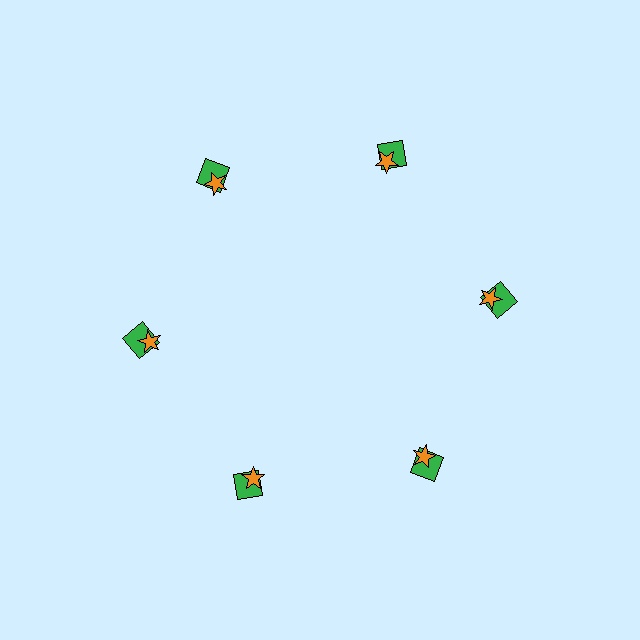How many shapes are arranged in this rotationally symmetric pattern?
There are 12 shapes, arranged in 6 groups of 2.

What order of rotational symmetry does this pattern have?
This pattern has 6-fold rotational symmetry.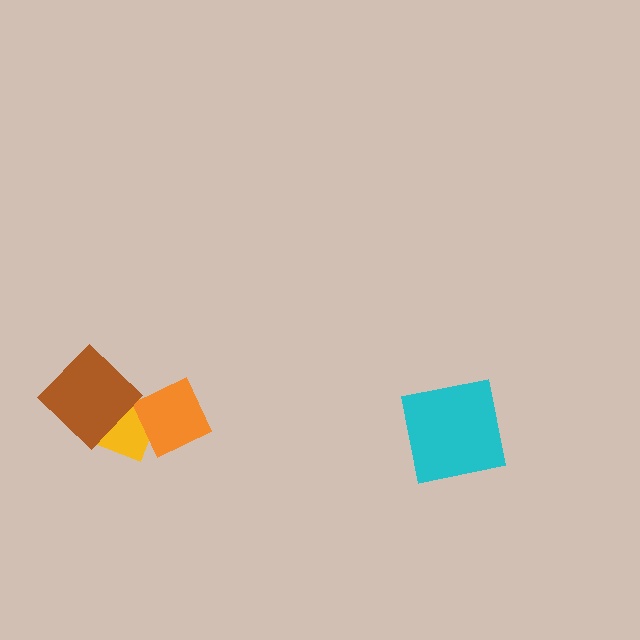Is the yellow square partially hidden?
Yes, it is partially covered by another shape.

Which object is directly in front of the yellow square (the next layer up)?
The orange diamond is directly in front of the yellow square.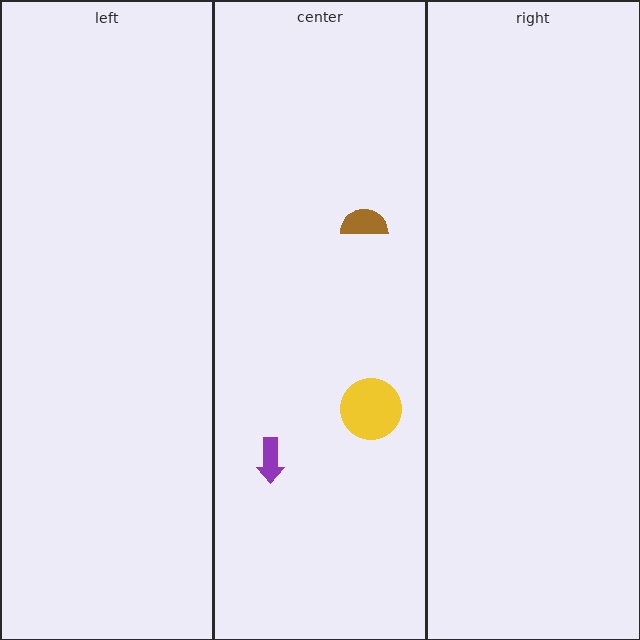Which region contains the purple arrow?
The center region.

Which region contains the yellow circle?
The center region.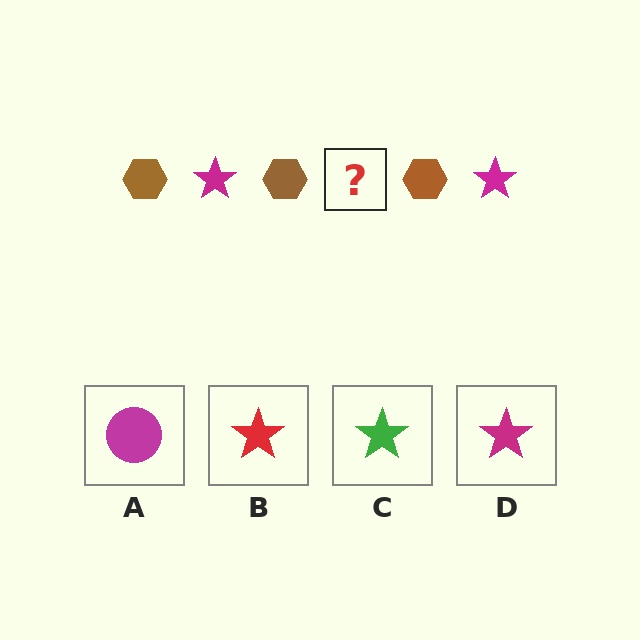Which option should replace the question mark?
Option D.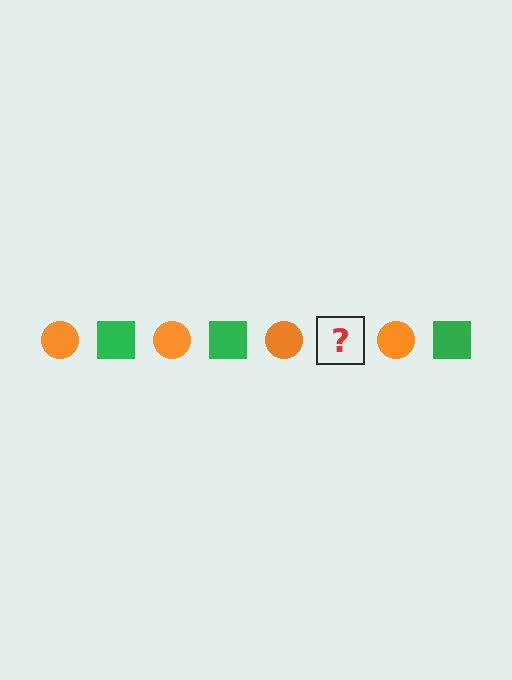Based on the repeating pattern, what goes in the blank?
The blank should be a green square.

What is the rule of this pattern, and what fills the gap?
The rule is that the pattern alternates between orange circle and green square. The gap should be filled with a green square.